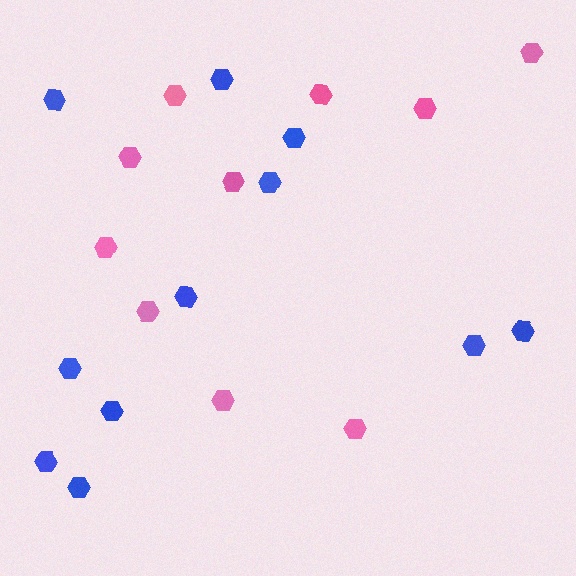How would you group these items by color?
There are 2 groups: one group of blue hexagons (11) and one group of pink hexagons (10).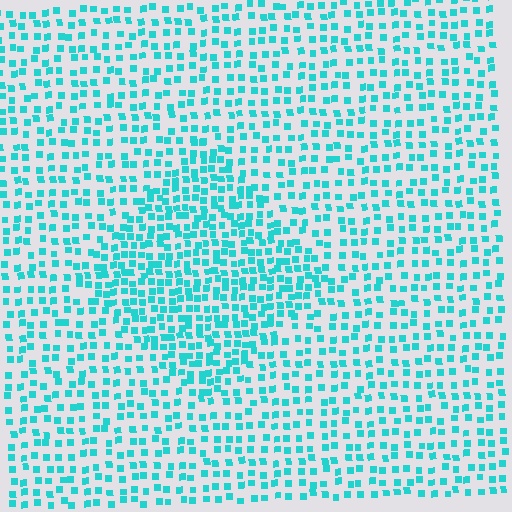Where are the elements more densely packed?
The elements are more densely packed inside the diamond boundary.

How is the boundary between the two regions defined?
The boundary is defined by a change in element density (approximately 1.7x ratio). All elements are the same color, size, and shape.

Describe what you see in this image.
The image contains small cyan elements arranged at two different densities. A diamond-shaped region is visible where the elements are more densely packed than the surrounding area.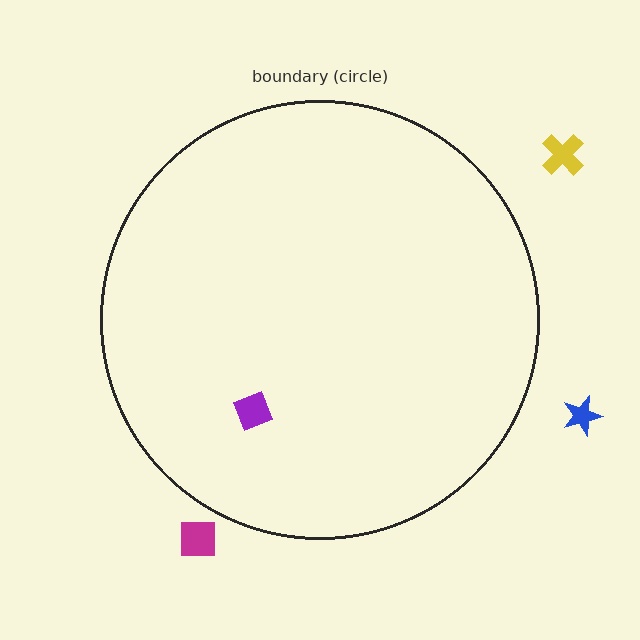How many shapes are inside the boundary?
1 inside, 3 outside.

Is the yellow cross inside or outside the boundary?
Outside.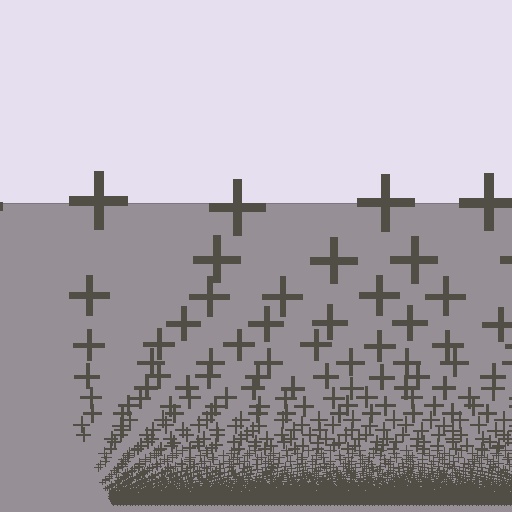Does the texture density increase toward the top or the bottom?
Density increases toward the bottom.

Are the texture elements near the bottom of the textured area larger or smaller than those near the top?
Smaller. The gradient is inverted — elements near the bottom are smaller and denser.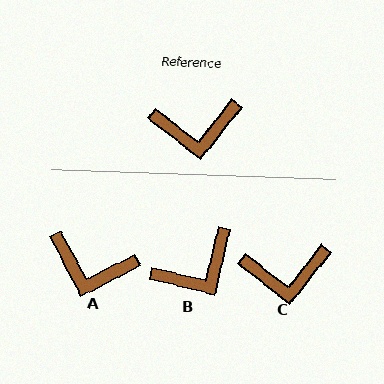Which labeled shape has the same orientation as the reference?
C.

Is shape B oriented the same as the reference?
No, it is off by about 24 degrees.